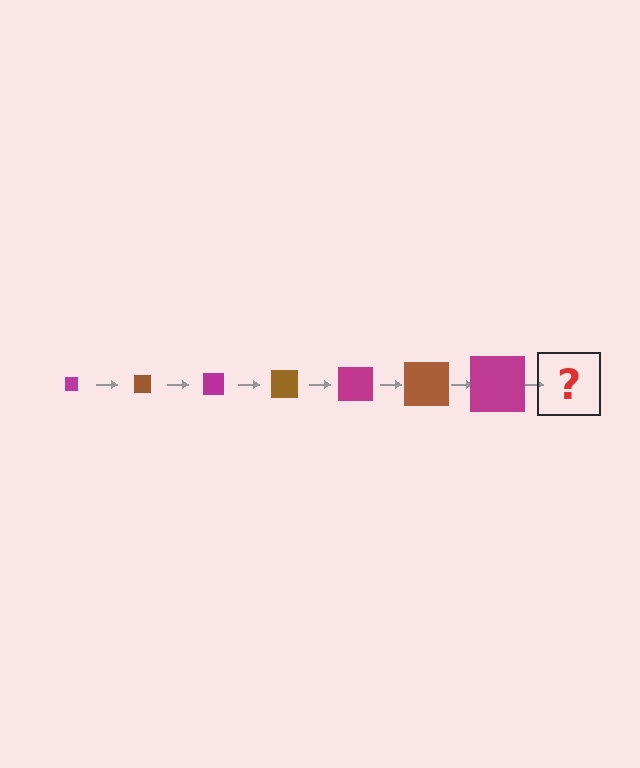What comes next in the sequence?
The next element should be a brown square, larger than the previous one.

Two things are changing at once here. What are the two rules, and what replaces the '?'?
The two rules are that the square grows larger each step and the color cycles through magenta and brown. The '?' should be a brown square, larger than the previous one.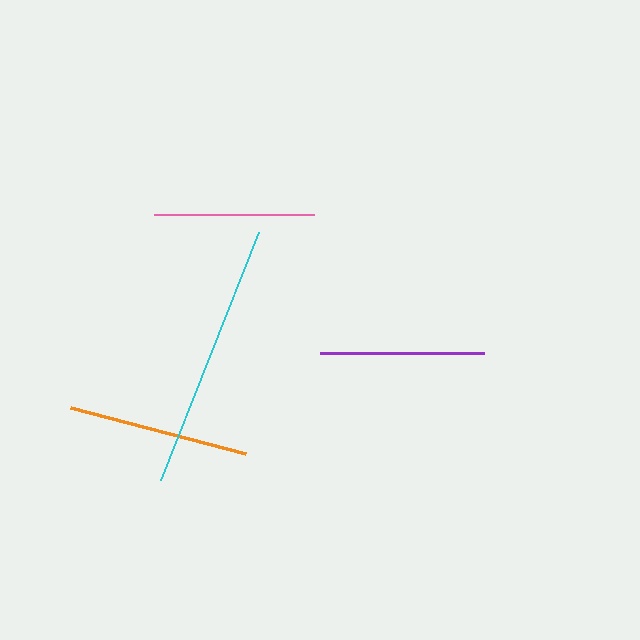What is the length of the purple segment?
The purple segment is approximately 164 pixels long.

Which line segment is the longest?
The cyan line is the longest at approximately 266 pixels.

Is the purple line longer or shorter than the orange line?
The orange line is longer than the purple line.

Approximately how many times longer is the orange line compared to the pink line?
The orange line is approximately 1.1 times the length of the pink line.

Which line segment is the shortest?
The pink line is the shortest at approximately 159 pixels.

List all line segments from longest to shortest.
From longest to shortest: cyan, orange, purple, pink.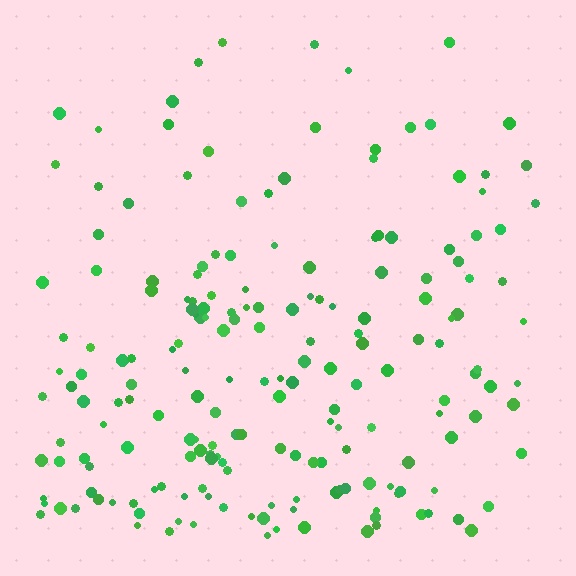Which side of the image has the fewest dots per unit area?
The top.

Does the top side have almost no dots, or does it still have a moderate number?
Still a moderate number, just noticeably fewer than the bottom.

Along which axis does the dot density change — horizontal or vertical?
Vertical.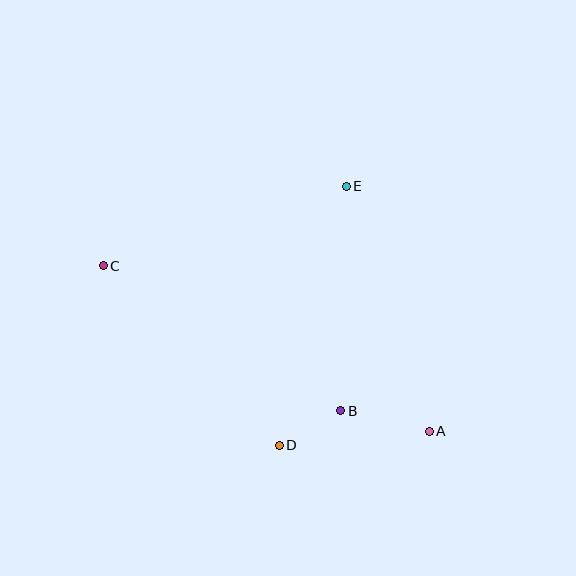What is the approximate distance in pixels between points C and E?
The distance between C and E is approximately 256 pixels.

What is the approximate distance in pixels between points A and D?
The distance between A and D is approximately 151 pixels.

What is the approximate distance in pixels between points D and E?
The distance between D and E is approximately 268 pixels.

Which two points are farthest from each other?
Points A and C are farthest from each other.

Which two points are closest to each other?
Points B and D are closest to each other.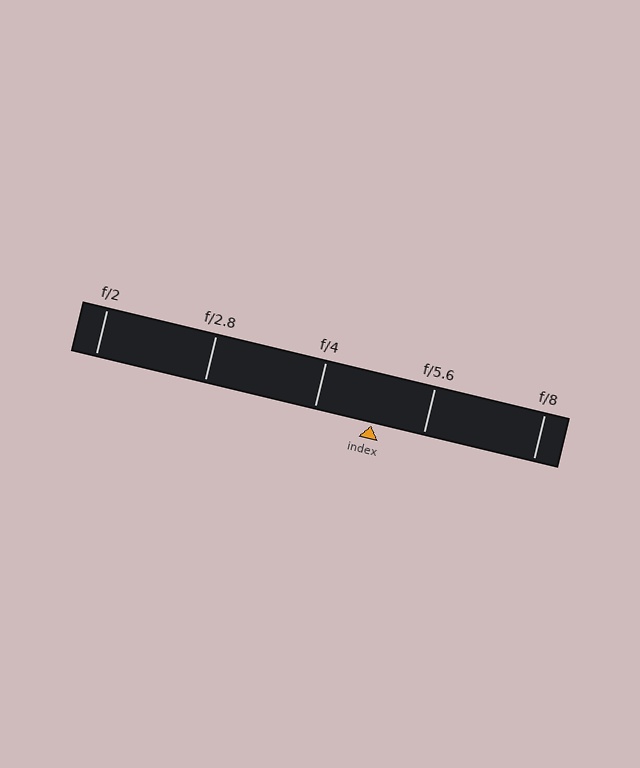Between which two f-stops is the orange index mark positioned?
The index mark is between f/4 and f/5.6.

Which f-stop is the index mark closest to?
The index mark is closest to f/5.6.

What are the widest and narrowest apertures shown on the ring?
The widest aperture shown is f/2 and the narrowest is f/8.